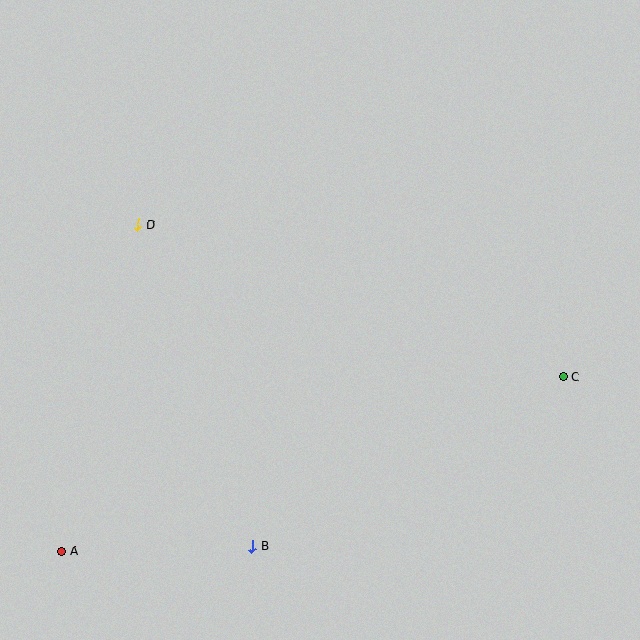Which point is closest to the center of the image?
Point D at (138, 225) is closest to the center.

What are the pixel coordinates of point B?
Point B is at (252, 546).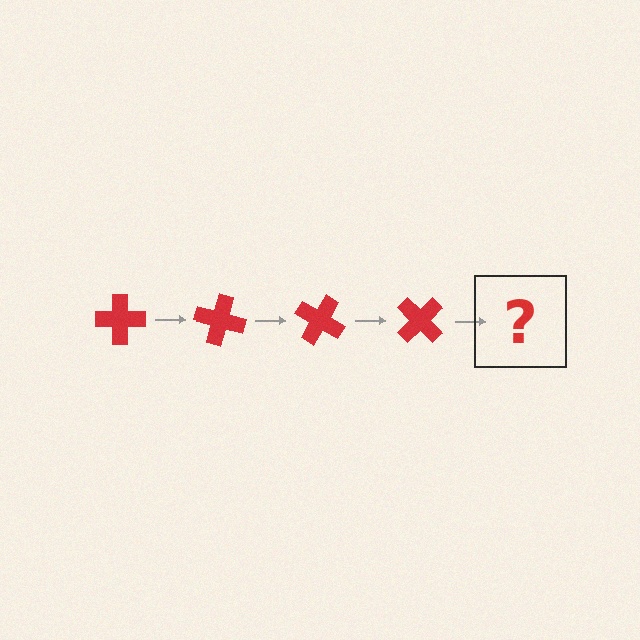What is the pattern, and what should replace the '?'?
The pattern is that the cross rotates 15 degrees each step. The '?' should be a red cross rotated 60 degrees.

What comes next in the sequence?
The next element should be a red cross rotated 60 degrees.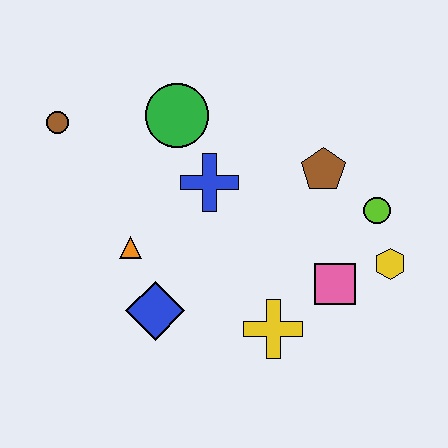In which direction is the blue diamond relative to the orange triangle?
The blue diamond is below the orange triangle.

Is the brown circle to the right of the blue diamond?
No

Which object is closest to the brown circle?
The green circle is closest to the brown circle.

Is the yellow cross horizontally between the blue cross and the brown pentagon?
Yes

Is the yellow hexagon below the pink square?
No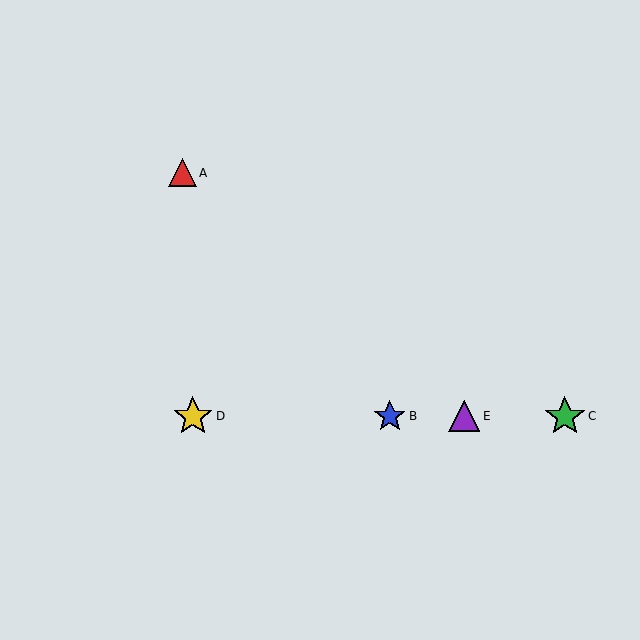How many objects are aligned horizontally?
4 objects (B, C, D, E) are aligned horizontally.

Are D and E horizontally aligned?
Yes, both are at y≈416.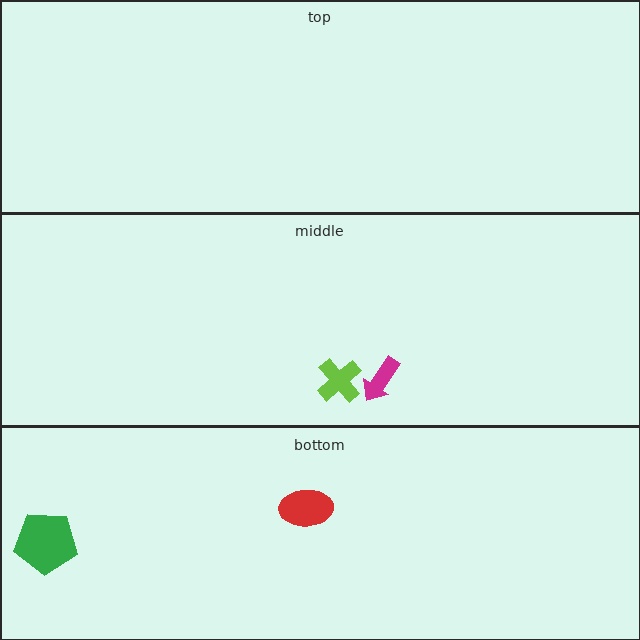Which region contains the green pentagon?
The bottom region.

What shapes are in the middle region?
The magenta arrow, the lime cross.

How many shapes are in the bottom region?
2.